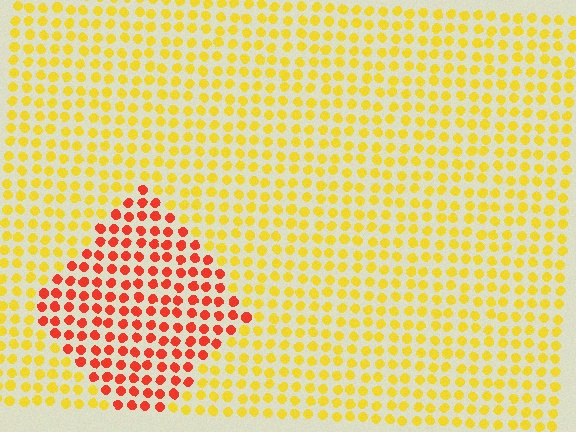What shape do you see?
I see a diamond.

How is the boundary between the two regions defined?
The boundary is defined purely by a slight shift in hue (about 49 degrees). Spacing, size, and orientation are identical on both sides.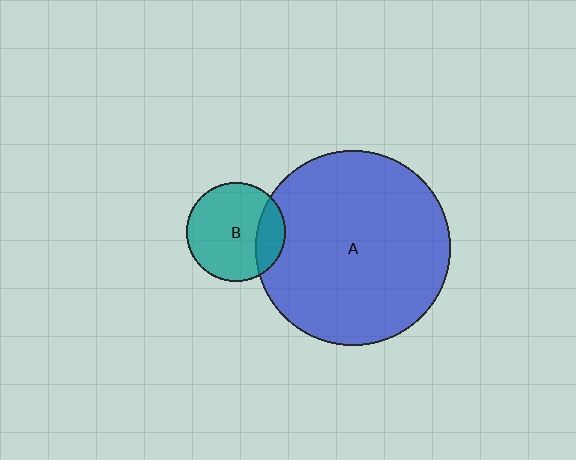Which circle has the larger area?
Circle A (blue).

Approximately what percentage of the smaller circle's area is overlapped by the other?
Approximately 20%.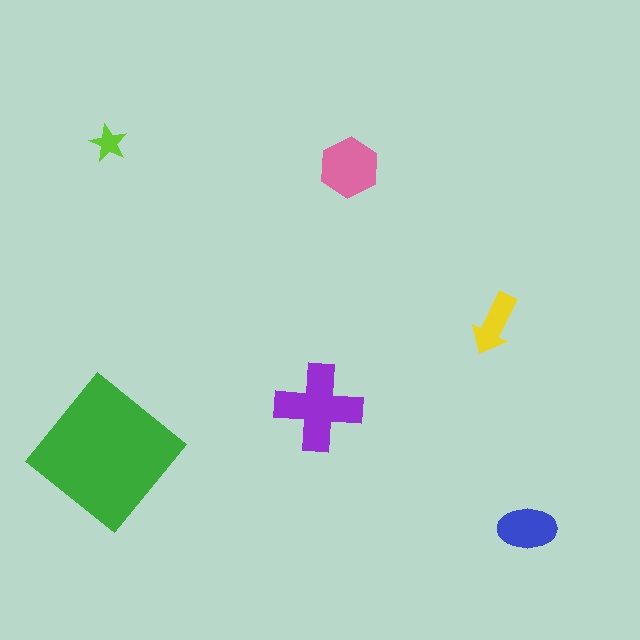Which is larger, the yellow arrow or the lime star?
The yellow arrow.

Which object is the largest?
The green diamond.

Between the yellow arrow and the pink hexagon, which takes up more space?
The pink hexagon.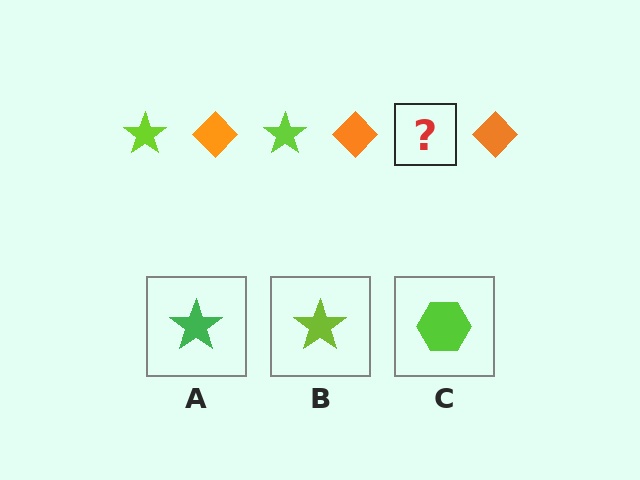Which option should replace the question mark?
Option B.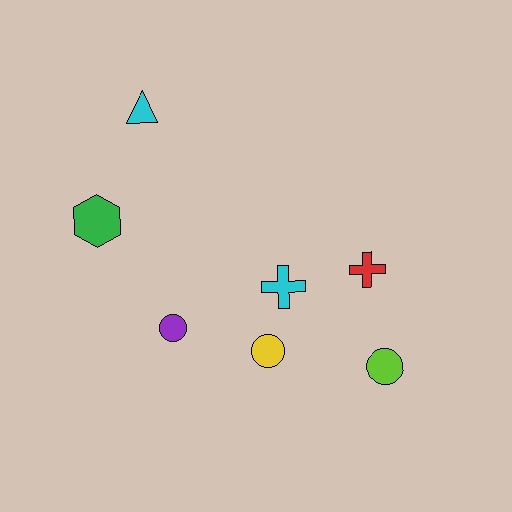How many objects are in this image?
There are 7 objects.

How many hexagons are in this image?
There is 1 hexagon.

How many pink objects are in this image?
There are no pink objects.